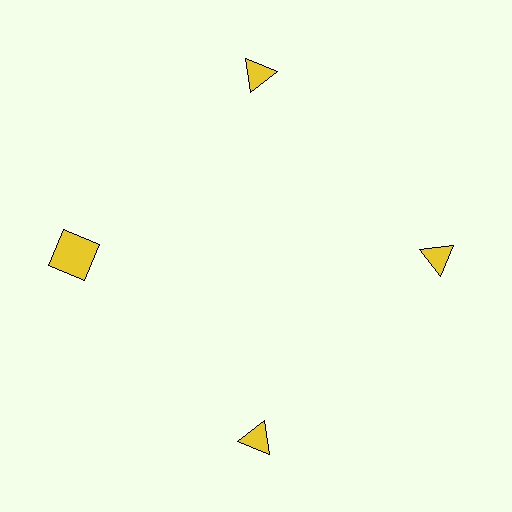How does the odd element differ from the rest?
It has a different shape: square instead of triangle.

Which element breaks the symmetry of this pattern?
The yellow square at roughly the 9 o'clock position breaks the symmetry. All other shapes are yellow triangles.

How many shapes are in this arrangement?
There are 4 shapes arranged in a ring pattern.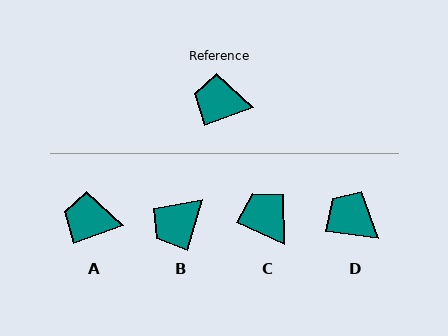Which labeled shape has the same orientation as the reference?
A.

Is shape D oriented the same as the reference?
No, it is off by about 28 degrees.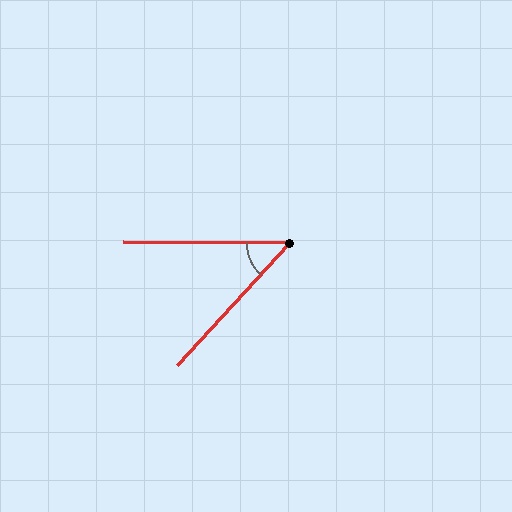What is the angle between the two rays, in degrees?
Approximately 48 degrees.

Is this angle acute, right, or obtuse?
It is acute.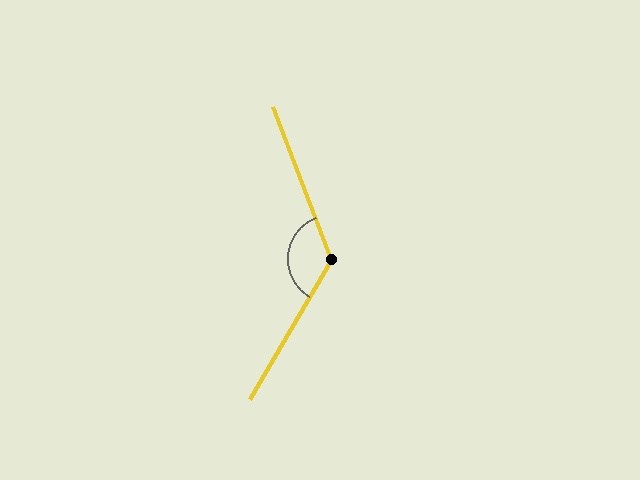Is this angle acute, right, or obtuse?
It is obtuse.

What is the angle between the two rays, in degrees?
Approximately 128 degrees.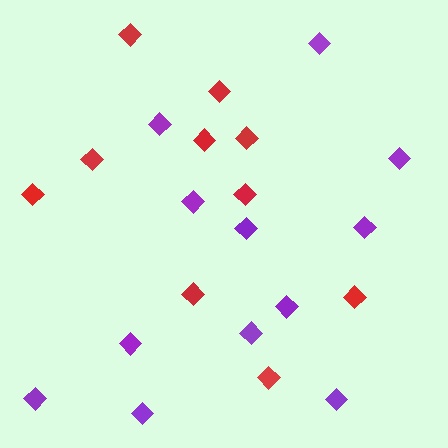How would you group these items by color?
There are 2 groups: one group of red diamonds (10) and one group of purple diamonds (12).